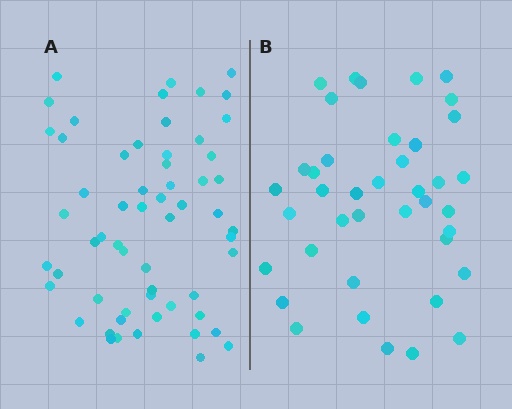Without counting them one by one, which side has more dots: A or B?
Region A (the left region) has more dots.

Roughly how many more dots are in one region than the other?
Region A has approximately 20 more dots than region B.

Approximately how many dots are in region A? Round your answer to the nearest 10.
About 60 dots. (The exact count is 59, which rounds to 60.)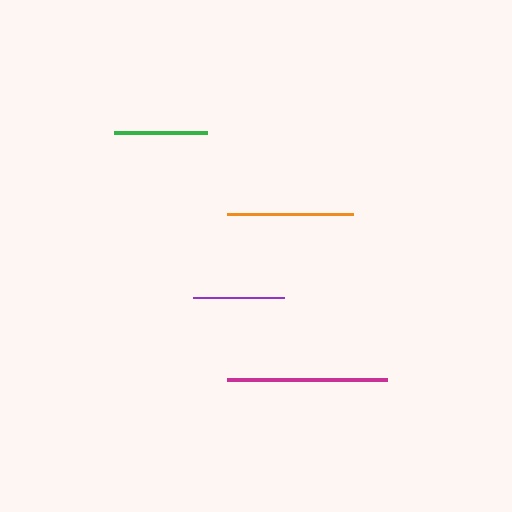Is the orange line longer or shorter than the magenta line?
The magenta line is longer than the orange line.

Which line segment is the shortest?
The purple line is the shortest at approximately 90 pixels.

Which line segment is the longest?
The magenta line is the longest at approximately 160 pixels.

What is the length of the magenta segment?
The magenta segment is approximately 160 pixels long.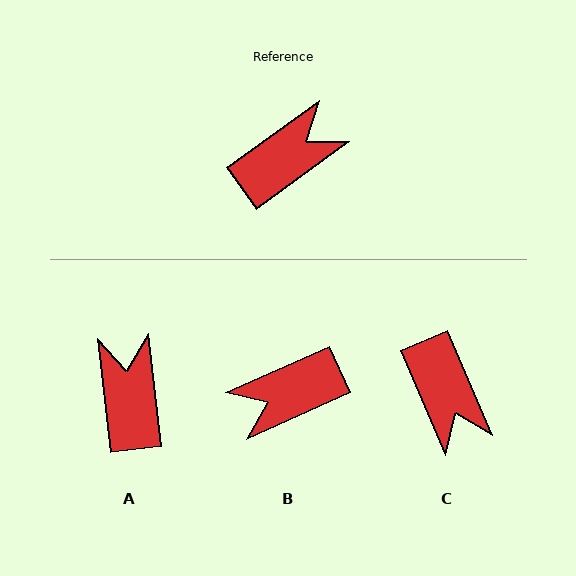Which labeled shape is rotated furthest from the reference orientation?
B, about 168 degrees away.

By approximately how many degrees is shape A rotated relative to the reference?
Approximately 61 degrees counter-clockwise.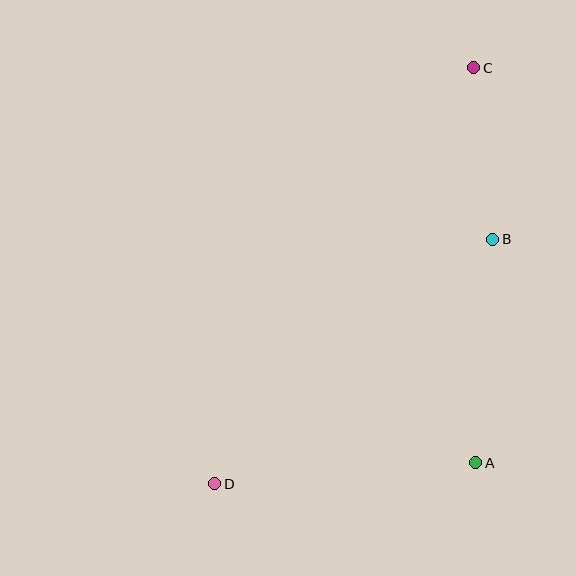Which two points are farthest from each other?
Points C and D are farthest from each other.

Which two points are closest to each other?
Points B and C are closest to each other.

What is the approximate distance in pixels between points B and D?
The distance between B and D is approximately 370 pixels.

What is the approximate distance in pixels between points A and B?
The distance between A and B is approximately 224 pixels.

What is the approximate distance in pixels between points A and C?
The distance between A and C is approximately 395 pixels.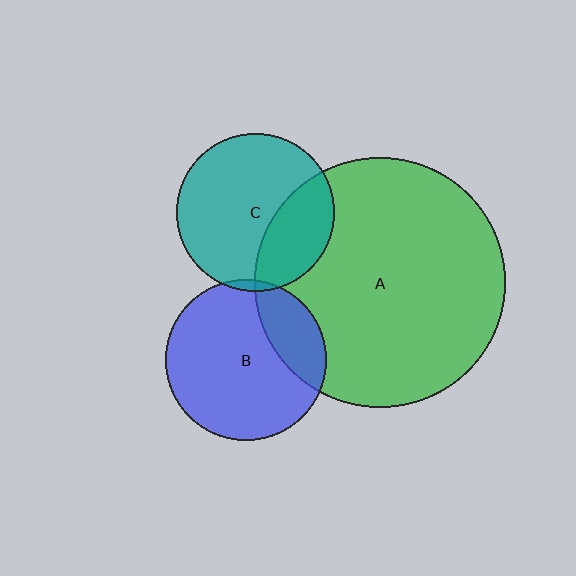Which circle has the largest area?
Circle A (green).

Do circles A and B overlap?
Yes.